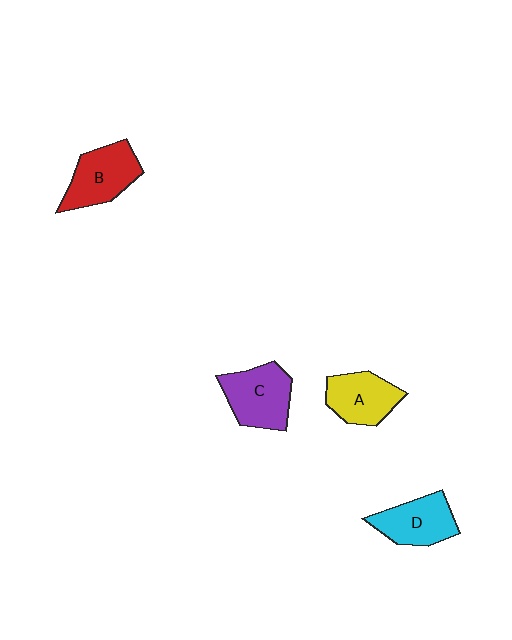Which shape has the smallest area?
Shape A (yellow).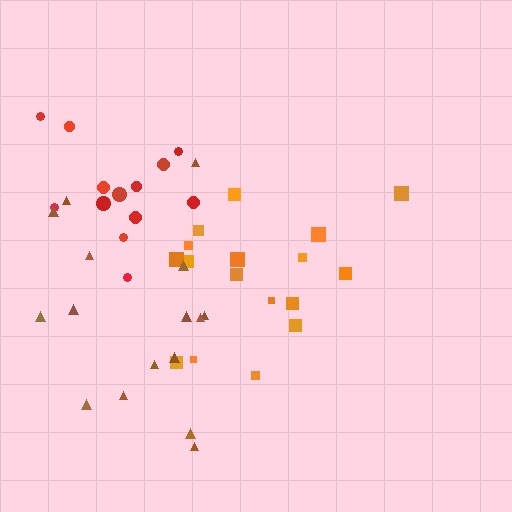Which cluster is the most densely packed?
Orange.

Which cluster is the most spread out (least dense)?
Brown.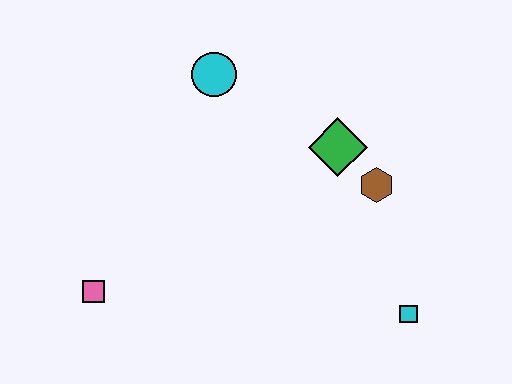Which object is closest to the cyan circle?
The green diamond is closest to the cyan circle.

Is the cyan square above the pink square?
No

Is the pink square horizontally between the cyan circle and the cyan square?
No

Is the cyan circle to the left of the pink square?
No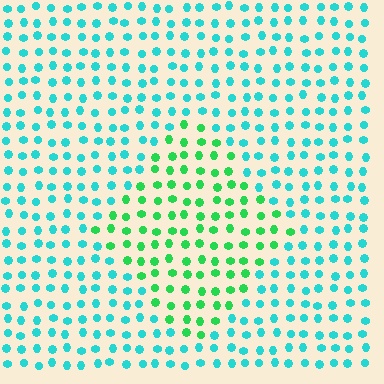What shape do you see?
I see a diamond.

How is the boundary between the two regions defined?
The boundary is defined purely by a slight shift in hue (about 44 degrees). Spacing, size, and orientation are identical on both sides.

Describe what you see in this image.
The image is filled with small cyan elements in a uniform arrangement. A diamond-shaped region is visible where the elements are tinted to a slightly different hue, forming a subtle color boundary.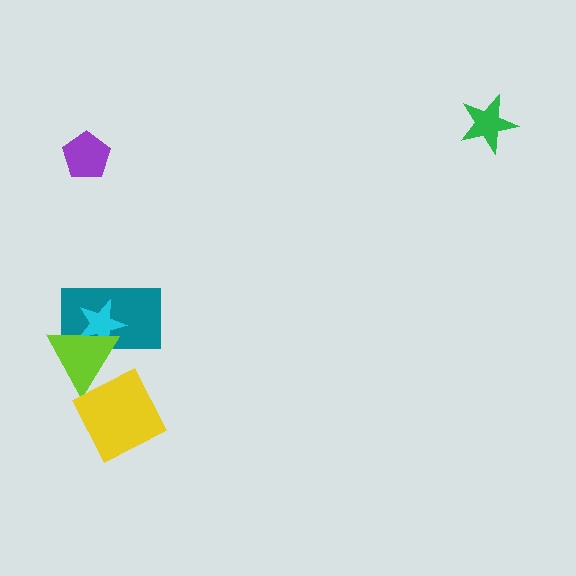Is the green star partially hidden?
No, no other shape covers it.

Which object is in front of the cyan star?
The lime triangle is in front of the cyan star.